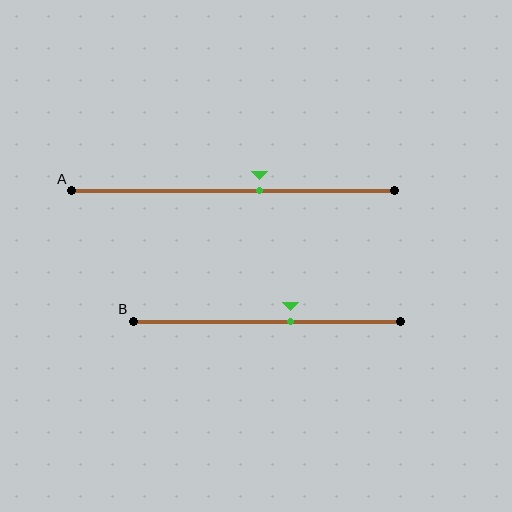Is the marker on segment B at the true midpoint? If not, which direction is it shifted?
No, the marker on segment B is shifted to the right by about 9% of the segment length.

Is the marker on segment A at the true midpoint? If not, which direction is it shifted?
No, the marker on segment A is shifted to the right by about 8% of the segment length.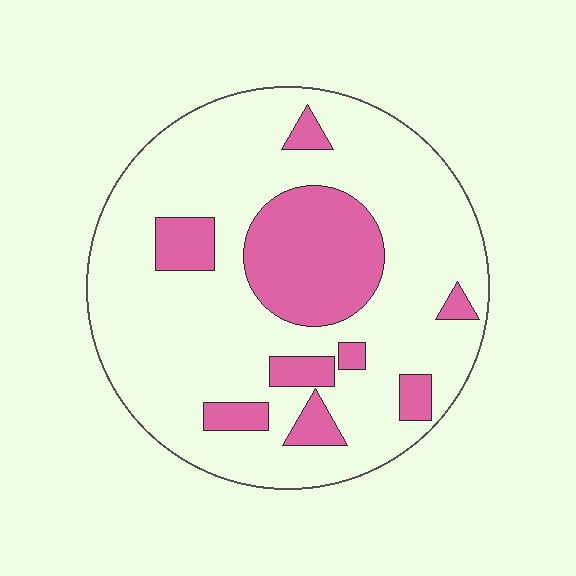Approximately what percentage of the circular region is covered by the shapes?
Approximately 25%.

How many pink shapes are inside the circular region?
9.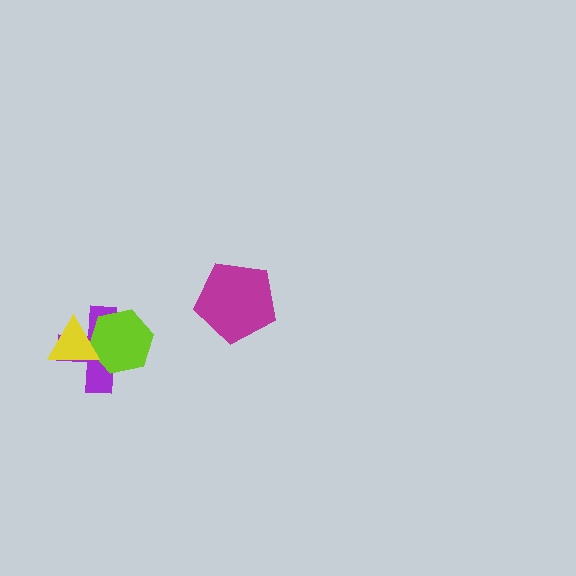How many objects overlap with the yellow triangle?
2 objects overlap with the yellow triangle.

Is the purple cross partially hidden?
Yes, it is partially covered by another shape.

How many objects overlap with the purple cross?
2 objects overlap with the purple cross.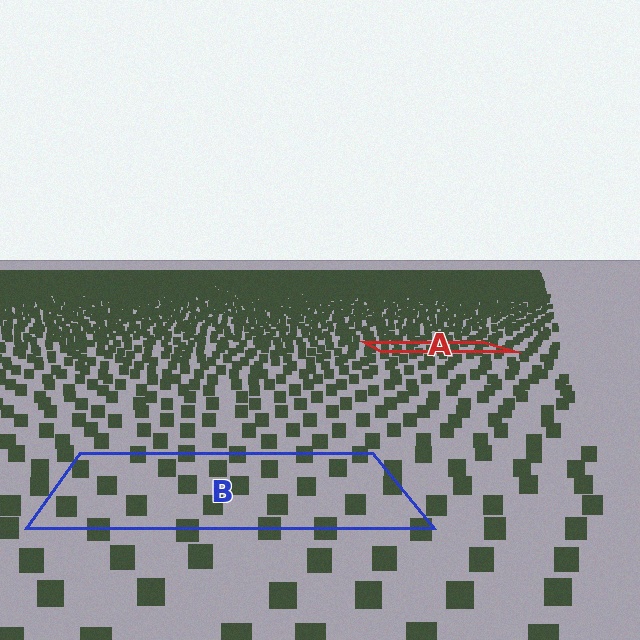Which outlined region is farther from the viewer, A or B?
Region A is farther from the viewer — the texture elements inside it appear smaller and more densely packed.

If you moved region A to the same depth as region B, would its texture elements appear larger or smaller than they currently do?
They would appear larger. At a closer depth, the same texture elements are projected at a bigger on-screen size.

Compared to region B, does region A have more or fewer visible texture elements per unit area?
Region A has more texture elements per unit area — they are packed more densely because it is farther away.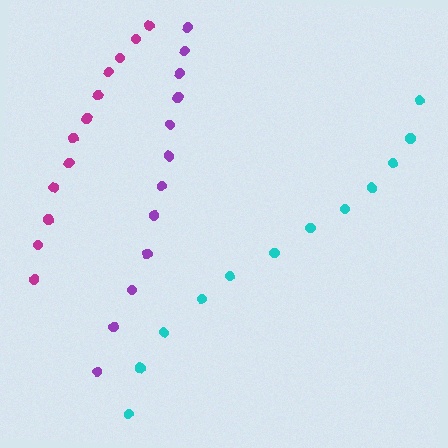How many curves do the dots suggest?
There are 3 distinct paths.